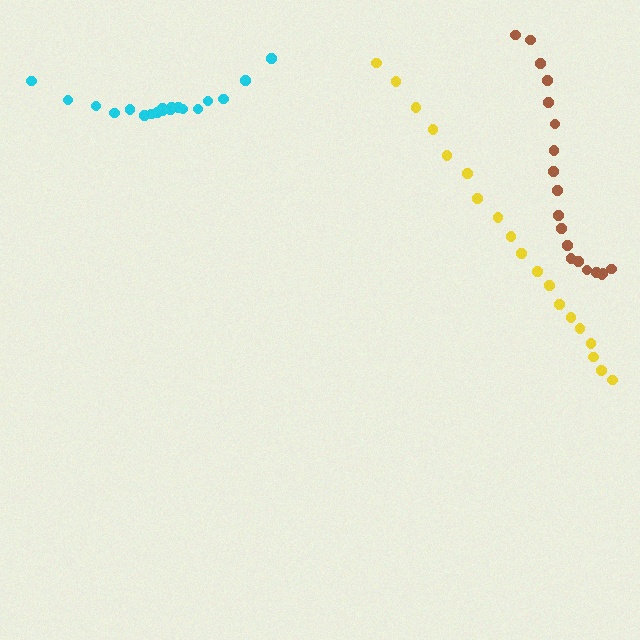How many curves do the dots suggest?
There are 3 distinct paths.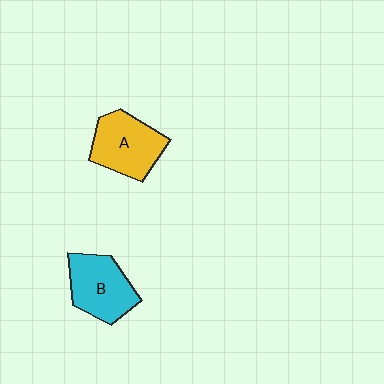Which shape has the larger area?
Shape A (yellow).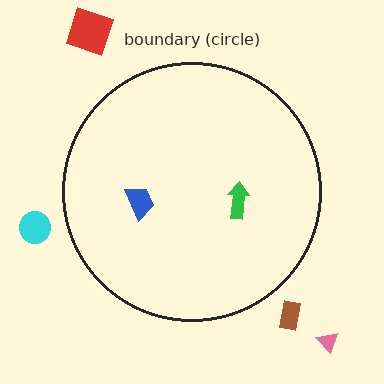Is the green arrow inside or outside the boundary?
Inside.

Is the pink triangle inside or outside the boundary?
Outside.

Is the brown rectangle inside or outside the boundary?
Outside.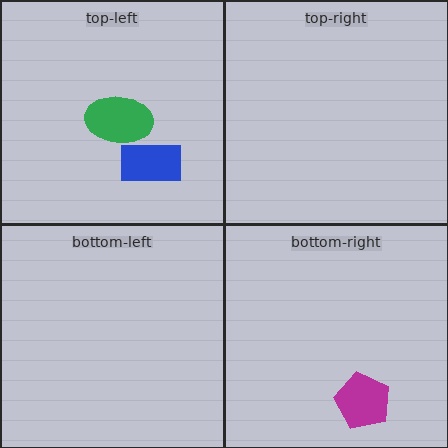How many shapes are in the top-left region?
2.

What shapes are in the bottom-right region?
The magenta pentagon.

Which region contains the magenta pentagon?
The bottom-right region.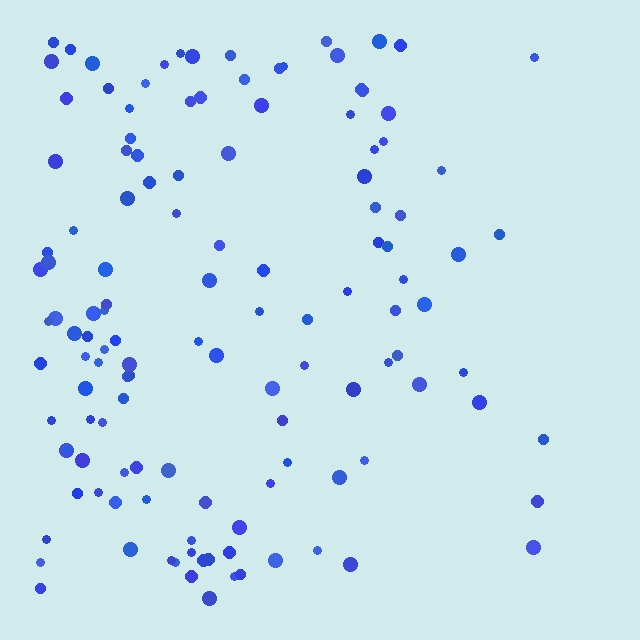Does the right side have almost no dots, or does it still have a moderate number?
Still a moderate number, just noticeably fewer than the left.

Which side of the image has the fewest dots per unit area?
The right.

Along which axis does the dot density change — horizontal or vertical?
Horizontal.